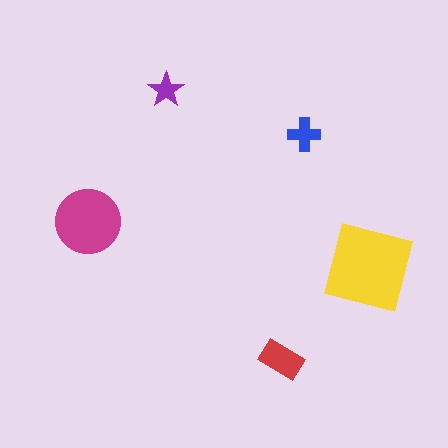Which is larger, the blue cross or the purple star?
The blue cross.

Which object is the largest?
The yellow square.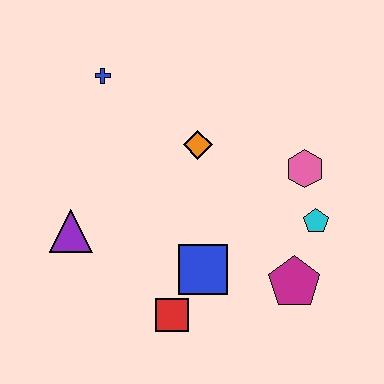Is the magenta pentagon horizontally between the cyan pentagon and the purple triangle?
Yes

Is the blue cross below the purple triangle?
No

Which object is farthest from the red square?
The blue cross is farthest from the red square.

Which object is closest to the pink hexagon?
The cyan pentagon is closest to the pink hexagon.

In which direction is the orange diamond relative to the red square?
The orange diamond is above the red square.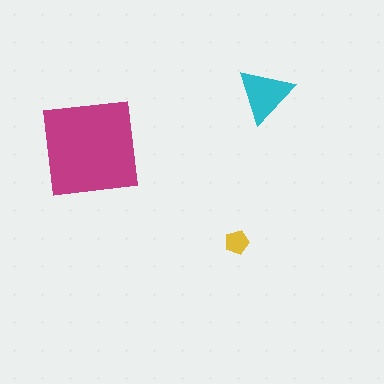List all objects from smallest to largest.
The yellow pentagon, the cyan triangle, the magenta square.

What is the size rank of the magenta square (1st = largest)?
1st.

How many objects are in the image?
There are 3 objects in the image.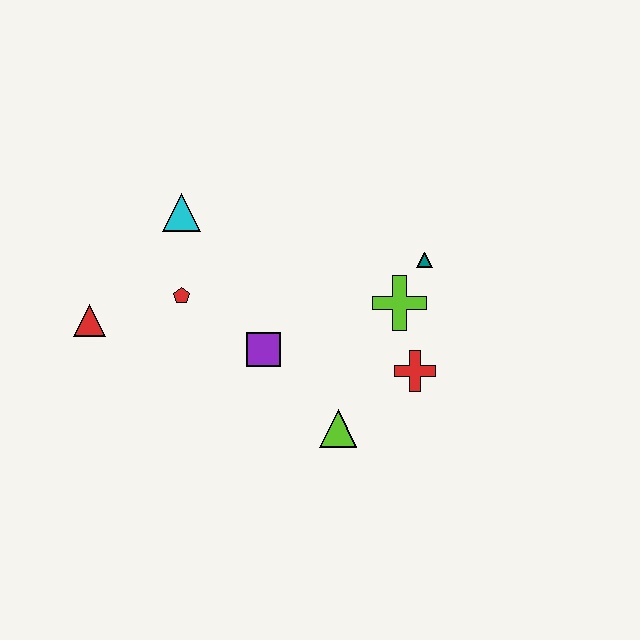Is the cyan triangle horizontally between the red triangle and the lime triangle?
Yes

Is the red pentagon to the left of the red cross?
Yes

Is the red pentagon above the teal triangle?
No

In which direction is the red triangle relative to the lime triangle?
The red triangle is to the left of the lime triangle.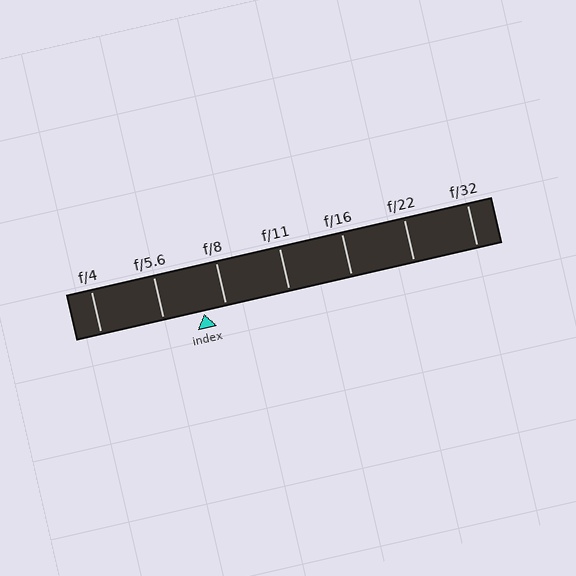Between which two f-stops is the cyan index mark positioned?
The index mark is between f/5.6 and f/8.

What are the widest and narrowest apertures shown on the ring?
The widest aperture shown is f/4 and the narrowest is f/32.